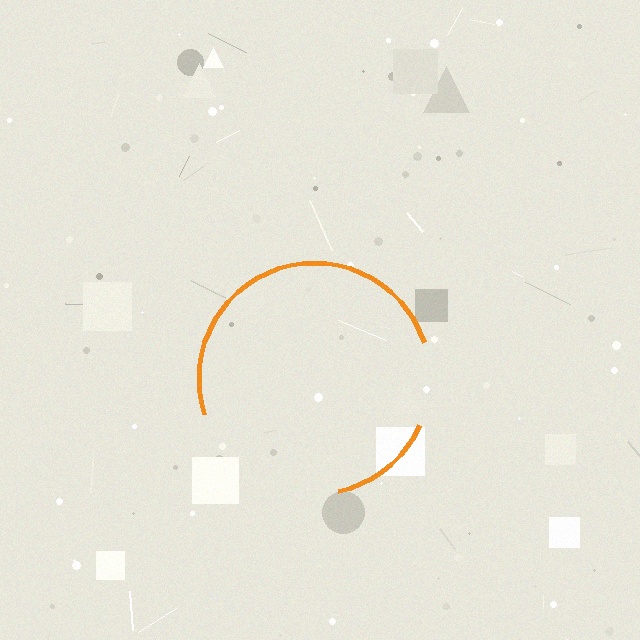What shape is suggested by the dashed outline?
The dashed outline suggests a circle.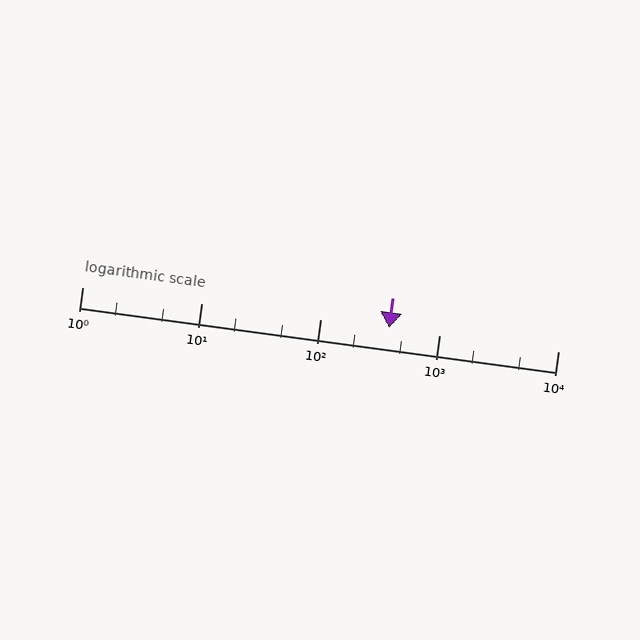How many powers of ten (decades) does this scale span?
The scale spans 4 decades, from 1 to 10000.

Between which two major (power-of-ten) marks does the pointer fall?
The pointer is between 100 and 1000.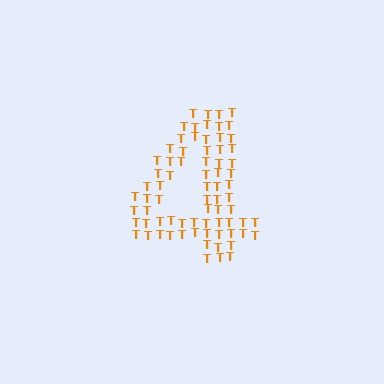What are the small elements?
The small elements are letter T's.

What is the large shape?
The large shape is the digit 4.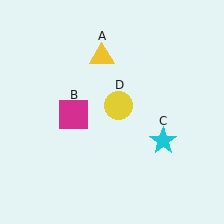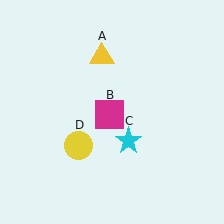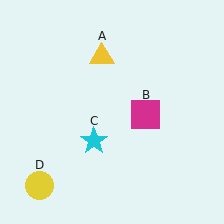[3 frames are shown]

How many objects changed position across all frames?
3 objects changed position: magenta square (object B), cyan star (object C), yellow circle (object D).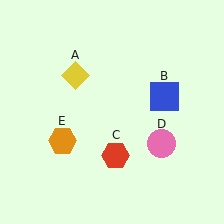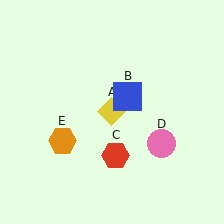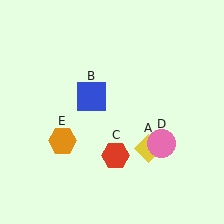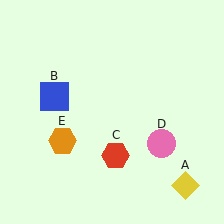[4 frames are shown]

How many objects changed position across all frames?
2 objects changed position: yellow diamond (object A), blue square (object B).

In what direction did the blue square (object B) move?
The blue square (object B) moved left.